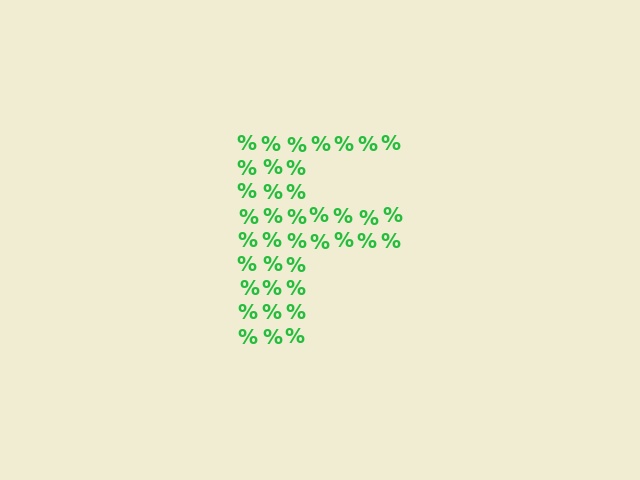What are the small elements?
The small elements are percent signs.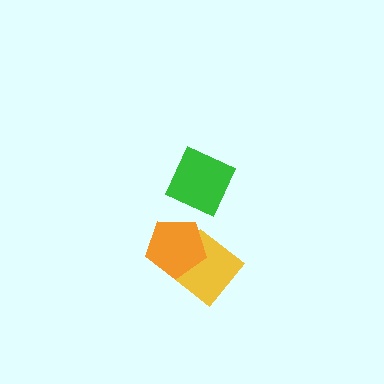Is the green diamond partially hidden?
No, no other shape covers it.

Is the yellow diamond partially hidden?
Yes, it is partially covered by another shape.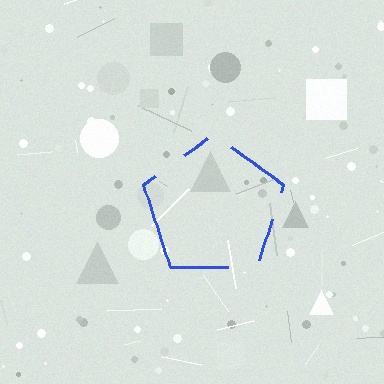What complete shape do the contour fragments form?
The contour fragments form a pentagon.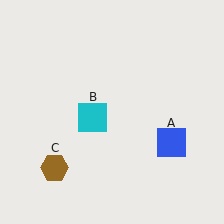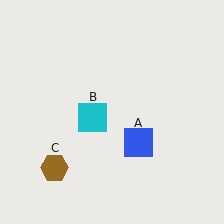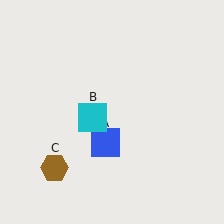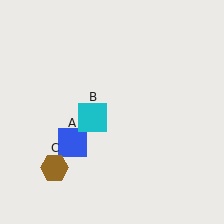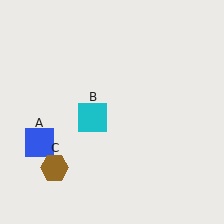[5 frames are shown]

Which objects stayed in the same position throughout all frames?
Cyan square (object B) and brown hexagon (object C) remained stationary.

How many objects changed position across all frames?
1 object changed position: blue square (object A).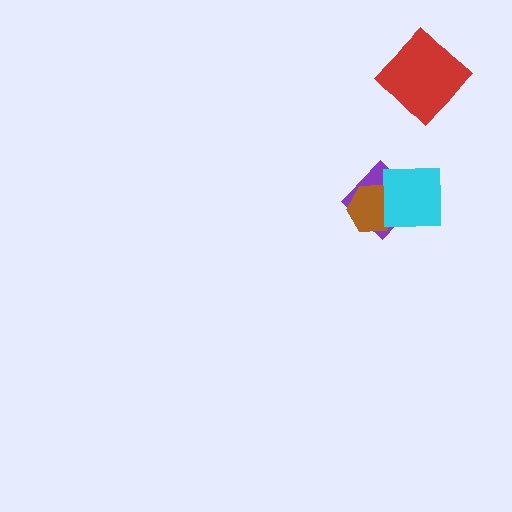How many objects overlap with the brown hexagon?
2 objects overlap with the brown hexagon.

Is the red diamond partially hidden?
No, no other shape covers it.